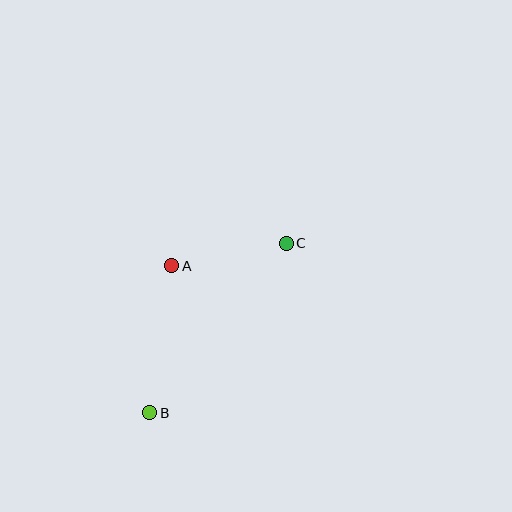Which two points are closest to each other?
Points A and C are closest to each other.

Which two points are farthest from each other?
Points B and C are farthest from each other.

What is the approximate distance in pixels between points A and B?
The distance between A and B is approximately 149 pixels.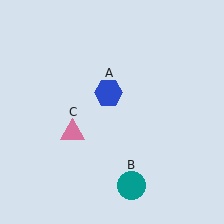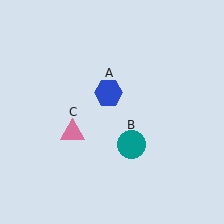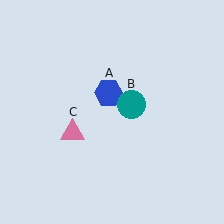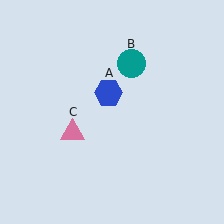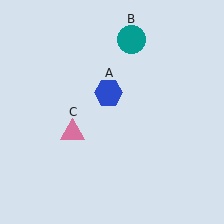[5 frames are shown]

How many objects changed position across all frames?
1 object changed position: teal circle (object B).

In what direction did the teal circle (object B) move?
The teal circle (object B) moved up.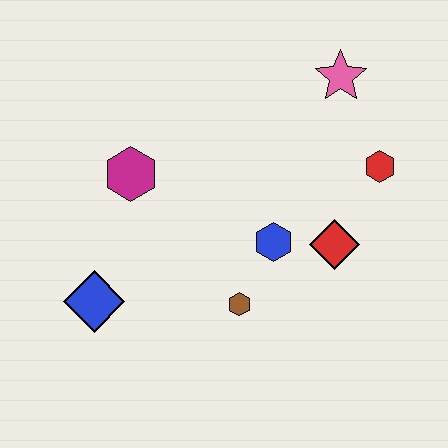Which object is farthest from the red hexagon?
The blue diamond is farthest from the red hexagon.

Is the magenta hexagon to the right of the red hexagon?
No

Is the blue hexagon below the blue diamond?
No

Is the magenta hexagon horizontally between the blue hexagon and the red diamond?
No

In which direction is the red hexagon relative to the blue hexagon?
The red hexagon is to the right of the blue hexagon.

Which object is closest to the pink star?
The red hexagon is closest to the pink star.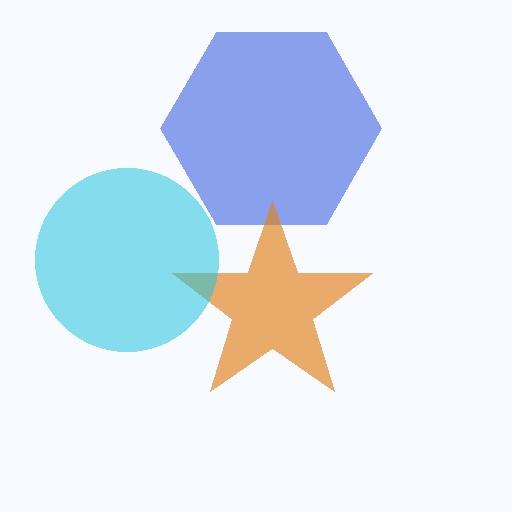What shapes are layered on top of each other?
The layered shapes are: a blue hexagon, an orange star, a cyan circle.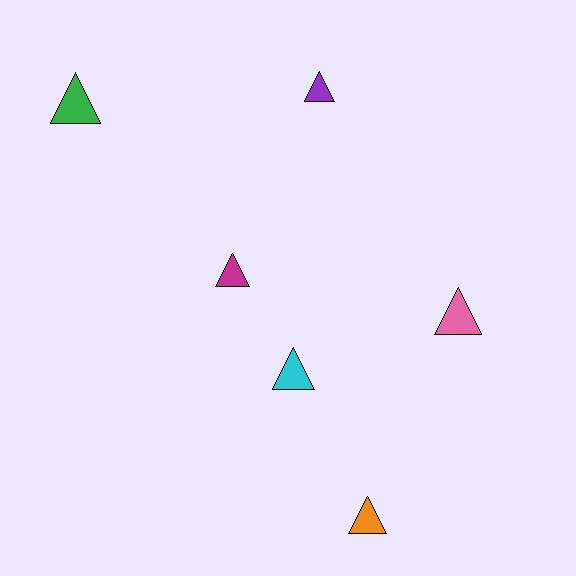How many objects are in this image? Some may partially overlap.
There are 6 objects.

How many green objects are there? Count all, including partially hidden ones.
There is 1 green object.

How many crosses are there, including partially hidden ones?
There are no crosses.